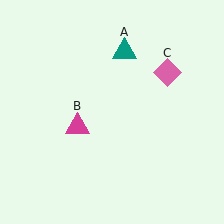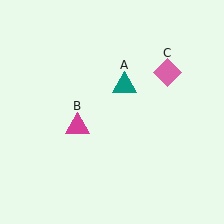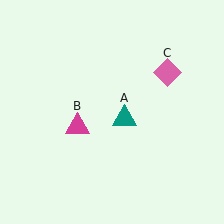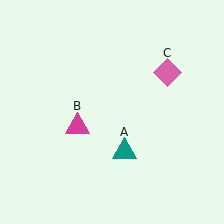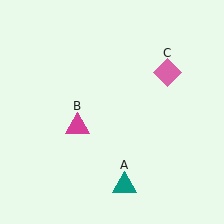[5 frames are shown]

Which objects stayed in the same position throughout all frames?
Magenta triangle (object B) and pink diamond (object C) remained stationary.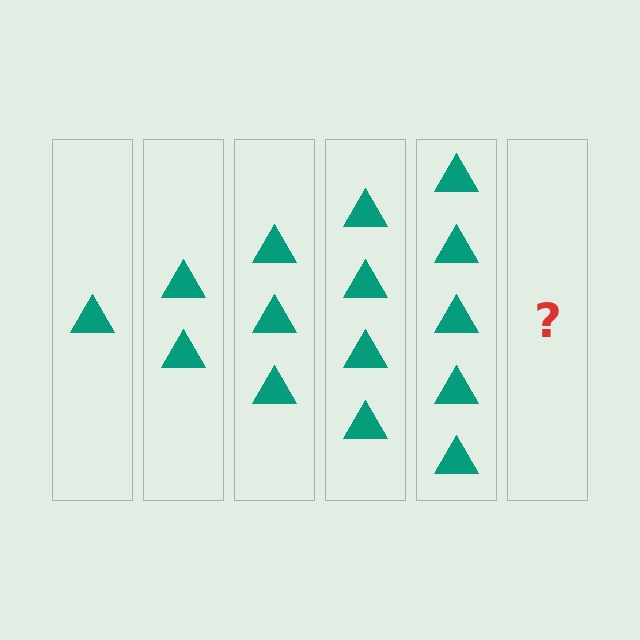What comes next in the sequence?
The next element should be 6 triangles.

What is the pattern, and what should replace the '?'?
The pattern is that each step adds one more triangle. The '?' should be 6 triangles.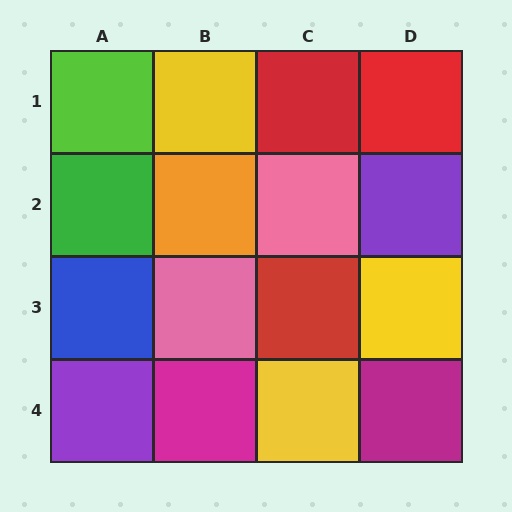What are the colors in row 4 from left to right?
Purple, magenta, yellow, magenta.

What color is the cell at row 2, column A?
Green.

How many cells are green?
1 cell is green.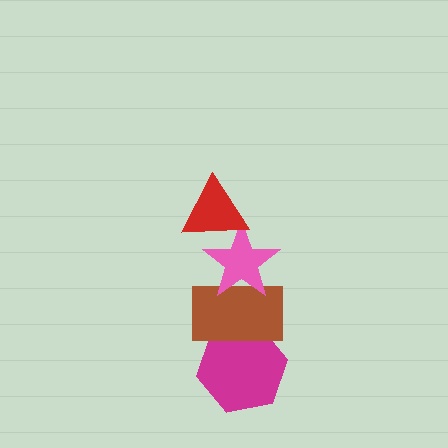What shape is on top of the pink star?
The red triangle is on top of the pink star.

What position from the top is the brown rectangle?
The brown rectangle is 3rd from the top.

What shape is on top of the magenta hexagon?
The brown rectangle is on top of the magenta hexagon.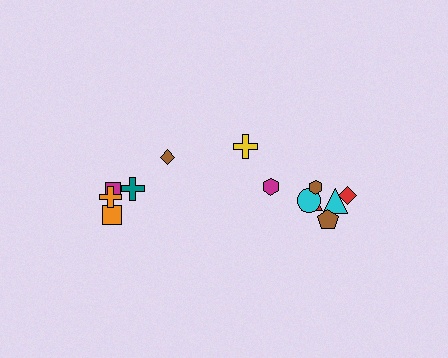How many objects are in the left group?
There are 5 objects.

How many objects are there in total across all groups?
There are 13 objects.